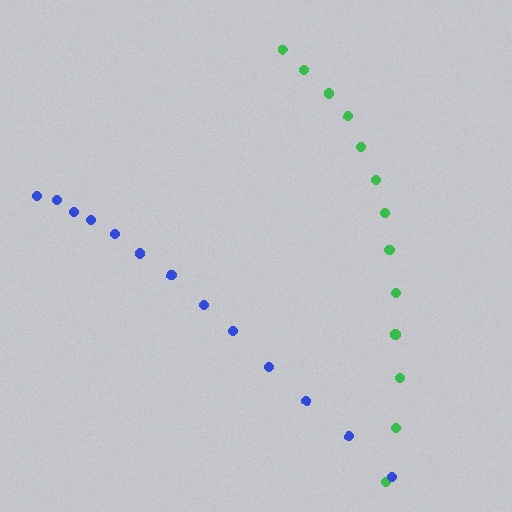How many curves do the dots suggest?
There are 2 distinct paths.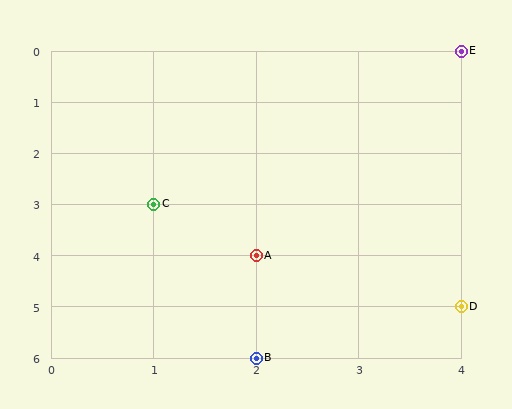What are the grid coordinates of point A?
Point A is at grid coordinates (2, 4).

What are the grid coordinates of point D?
Point D is at grid coordinates (4, 5).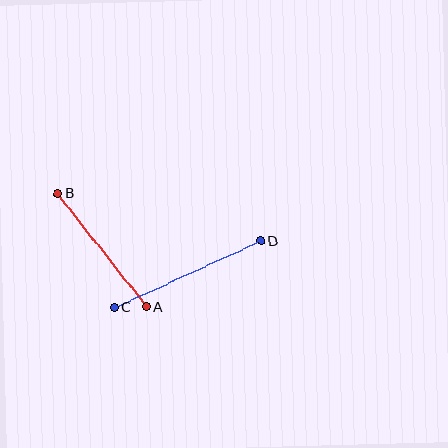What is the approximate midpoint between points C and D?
The midpoint is at approximately (188, 274) pixels.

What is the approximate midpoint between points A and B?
The midpoint is at approximately (102, 250) pixels.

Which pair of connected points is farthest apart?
Points C and D are farthest apart.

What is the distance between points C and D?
The distance is approximately 160 pixels.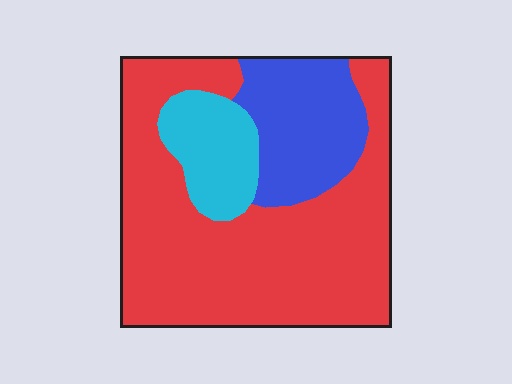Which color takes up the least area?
Cyan, at roughly 15%.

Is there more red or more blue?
Red.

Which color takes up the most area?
Red, at roughly 65%.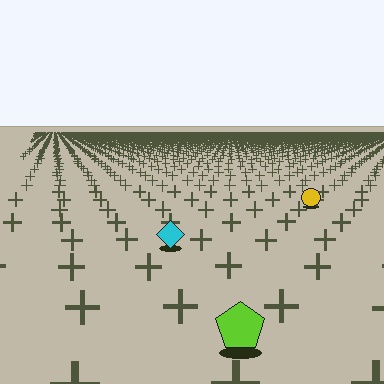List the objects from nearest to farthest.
From nearest to farthest: the lime pentagon, the cyan diamond, the yellow circle.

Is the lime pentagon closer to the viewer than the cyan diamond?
Yes. The lime pentagon is closer — you can tell from the texture gradient: the ground texture is coarser near it.